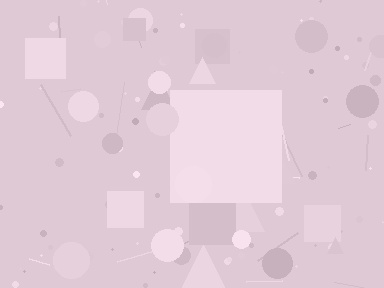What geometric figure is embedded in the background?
A square is embedded in the background.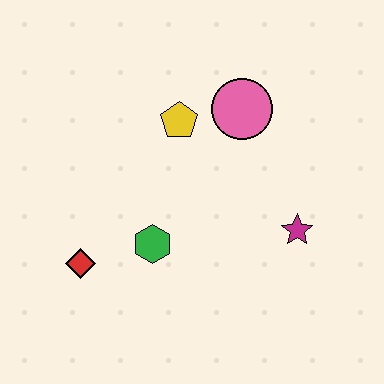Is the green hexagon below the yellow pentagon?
Yes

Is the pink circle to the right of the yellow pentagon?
Yes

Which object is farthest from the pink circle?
The red diamond is farthest from the pink circle.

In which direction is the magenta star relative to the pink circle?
The magenta star is below the pink circle.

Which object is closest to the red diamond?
The green hexagon is closest to the red diamond.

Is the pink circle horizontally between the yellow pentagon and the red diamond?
No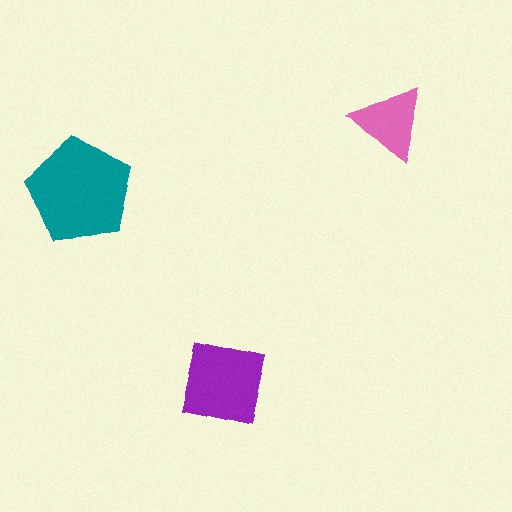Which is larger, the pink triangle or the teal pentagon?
The teal pentagon.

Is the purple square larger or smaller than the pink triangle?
Larger.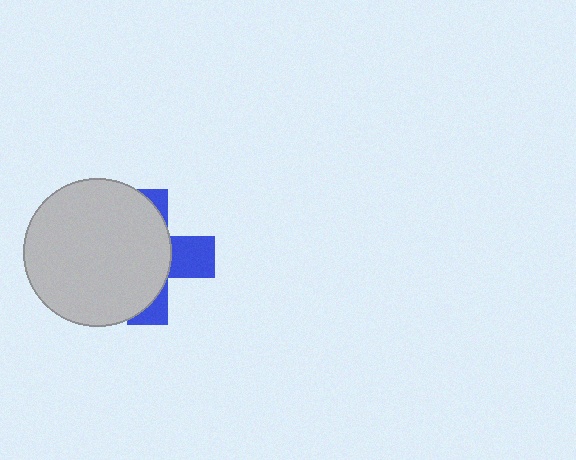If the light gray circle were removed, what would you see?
You would see the complete blue cross.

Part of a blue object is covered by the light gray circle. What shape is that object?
It is a cross.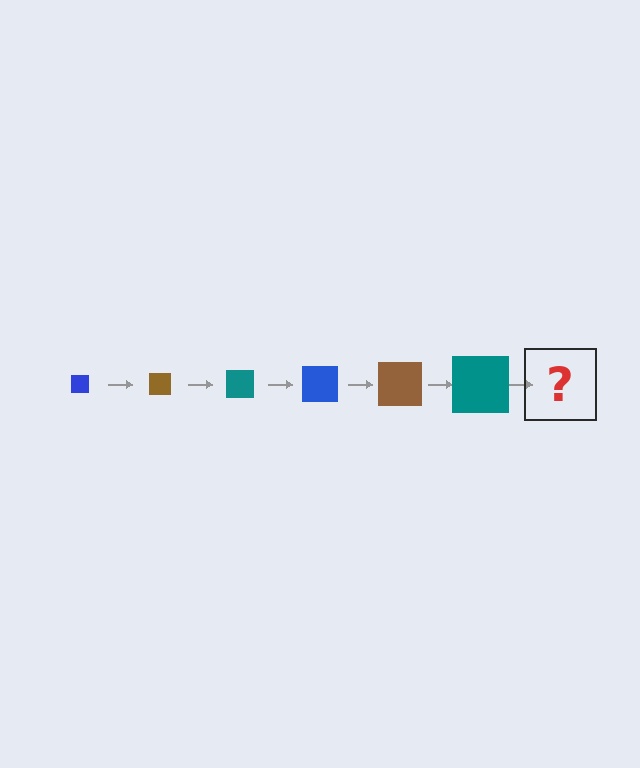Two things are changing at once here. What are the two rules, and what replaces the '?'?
The two rules are that the square grows larger each step and the color cycles through blue, brown, and teal. The '?' should be a blue square, larger than the previous one.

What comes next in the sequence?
The next element should be a blue square, larger than the previous one.